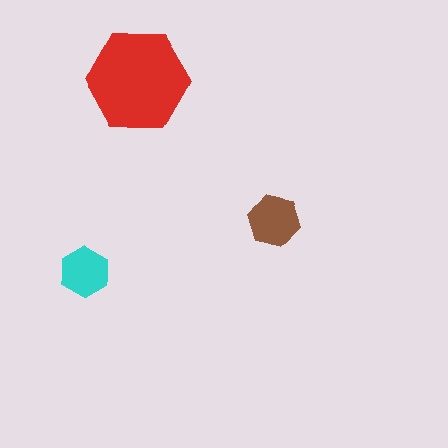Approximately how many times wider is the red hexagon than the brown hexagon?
About 2 times wider.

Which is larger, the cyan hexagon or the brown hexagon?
The brown one.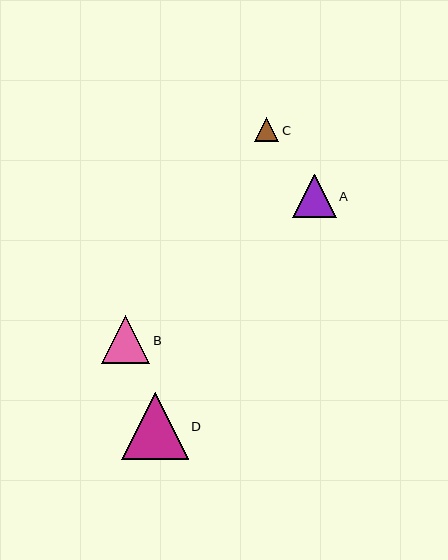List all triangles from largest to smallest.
From largest to smallest: D, B, A, C.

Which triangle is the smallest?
Triangle C is the smallest with a size of approximately 24 pixels.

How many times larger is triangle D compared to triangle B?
Triangle D is approximately 1.4 times the size of triangle B.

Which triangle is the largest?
Triangle D is the largest with a size of approximately 66 pixels.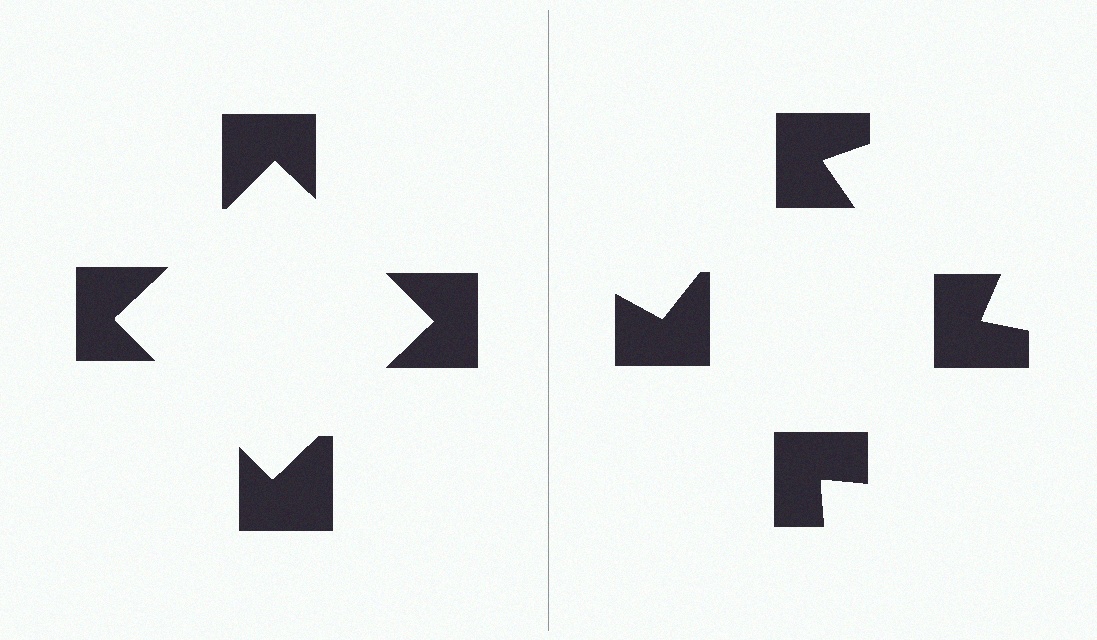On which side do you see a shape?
An illusory square appears on the left side. On the right side the wedge cuts are rotated, so no coherent shape forms.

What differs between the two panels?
The notched squares are positioned identically on both sides; only the wedge orientations differ. On the left they align to a square; on the right they are misaligned.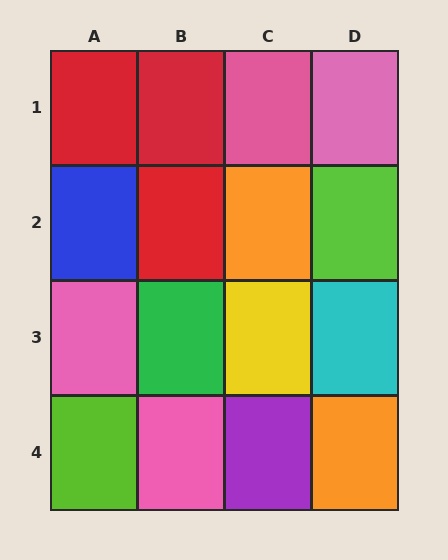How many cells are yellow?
1 cell is yellow.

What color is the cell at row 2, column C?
Orange.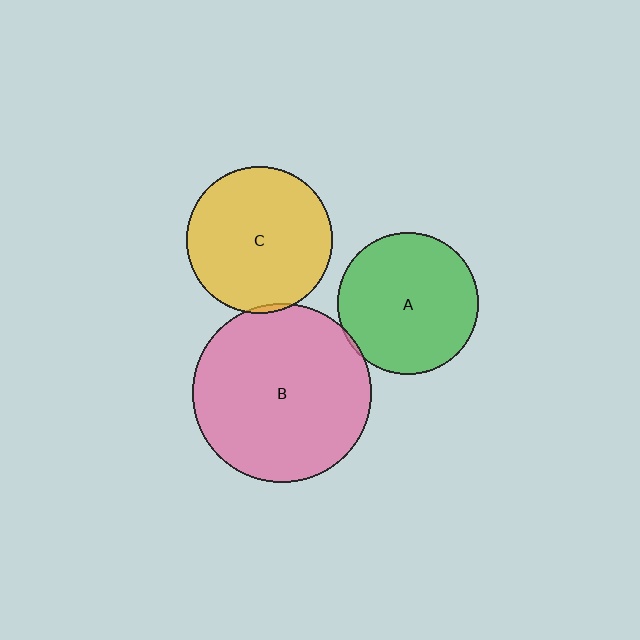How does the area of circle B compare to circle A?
Approximately 1.6 times.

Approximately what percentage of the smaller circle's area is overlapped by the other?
Approximately 5%.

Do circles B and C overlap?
Yes.